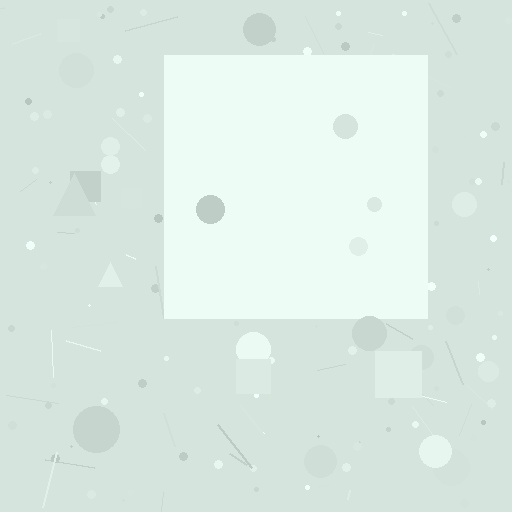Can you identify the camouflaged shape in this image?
The camouflaged shape is a square.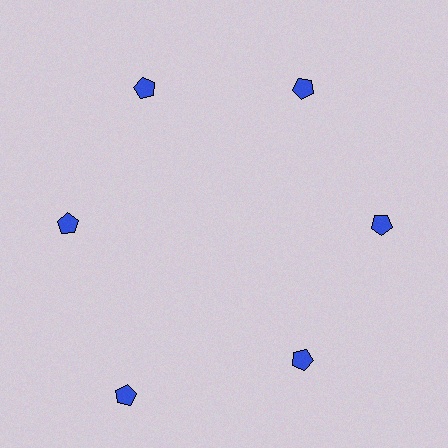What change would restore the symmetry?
The symmetry would be restored by moving it inward, back onto the ring so that all 6 pentagons sit at equal angles and equal distance from the center.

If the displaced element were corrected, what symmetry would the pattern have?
It would have 6-fold rotational symmetry — the pattern would map onto itself every 60 degrees.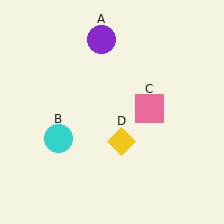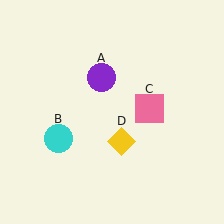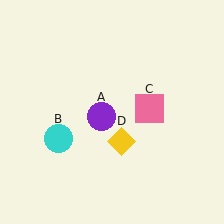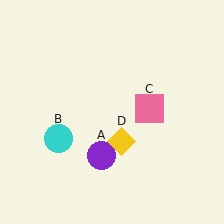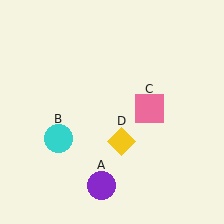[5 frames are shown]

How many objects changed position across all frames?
1 object changed position: purple circle (object A).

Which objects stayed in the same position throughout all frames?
Cyan circle (object B) and pink square (object C) and yellow diamond (object D) remained stationary.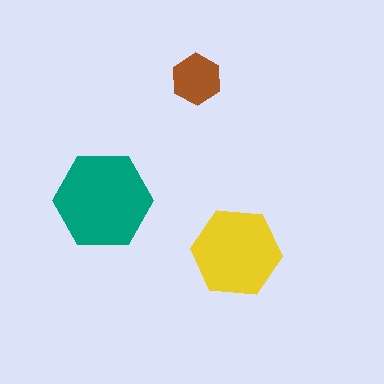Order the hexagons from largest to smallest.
the teal one, the yellow one, the brown one.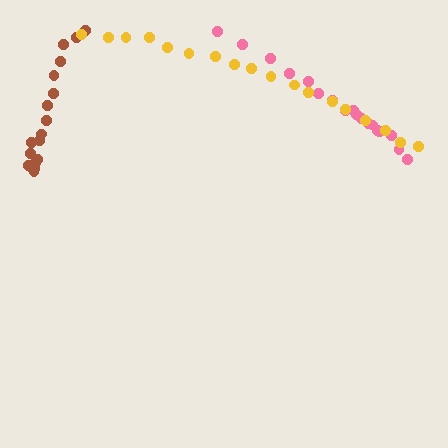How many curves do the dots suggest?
There are 3 distinct paths.